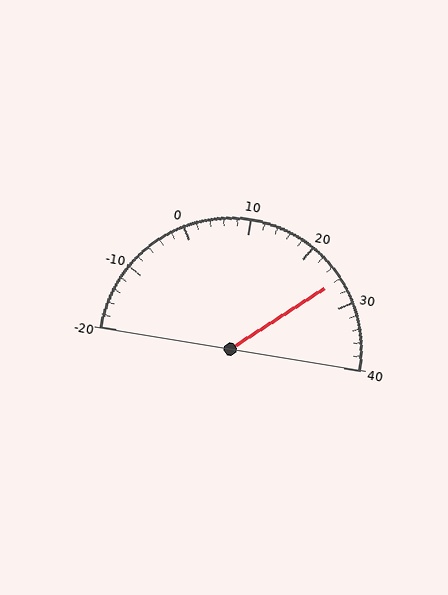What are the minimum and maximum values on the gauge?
The gauge ranges from -20 to 40.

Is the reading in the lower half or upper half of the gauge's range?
The reading is in the upper half of the range (-20 to 40).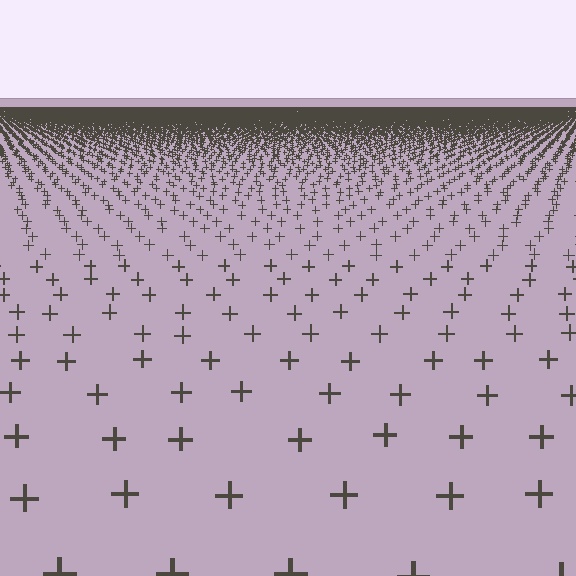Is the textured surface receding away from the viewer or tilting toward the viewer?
The surface is receding away from the viewer. Texture elements get smaller and denser toward the top.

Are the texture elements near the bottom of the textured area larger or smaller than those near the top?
Larger. Near the bottom, elements are closer to the viewer and appear at a bigger on-screen size.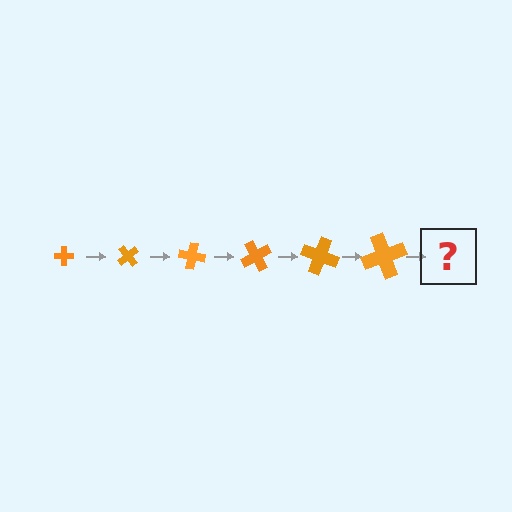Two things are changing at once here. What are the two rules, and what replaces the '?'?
The two rules are that the cross grows larger each step and it rotates 50 degrees each step. The '?' should be a cross, larger than the previous one and rotated 300 degrees from the start.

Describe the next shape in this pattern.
It should be a cross, larger than the previous one and rotated 300 degrees from the start.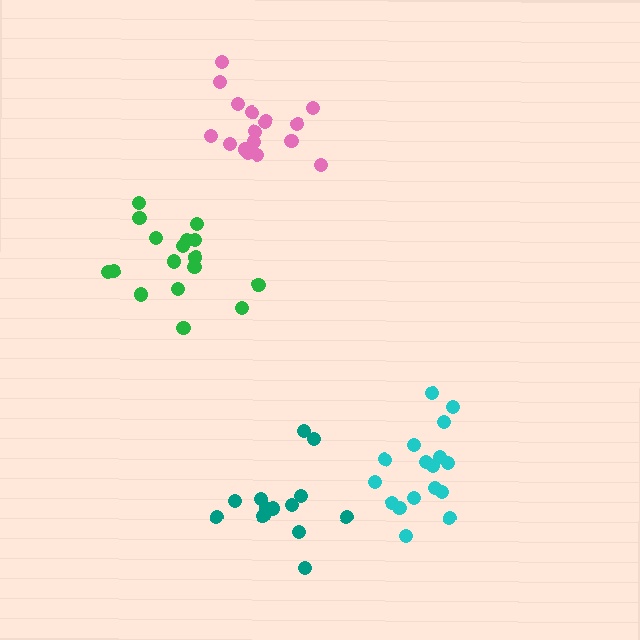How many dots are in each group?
Group 1: 16 dots, Group 2: 18 dots, Group 3: 17 dots, Group 4: 13 dots (64 total).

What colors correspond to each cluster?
The clusters are colored: pink, cyan, green, teal.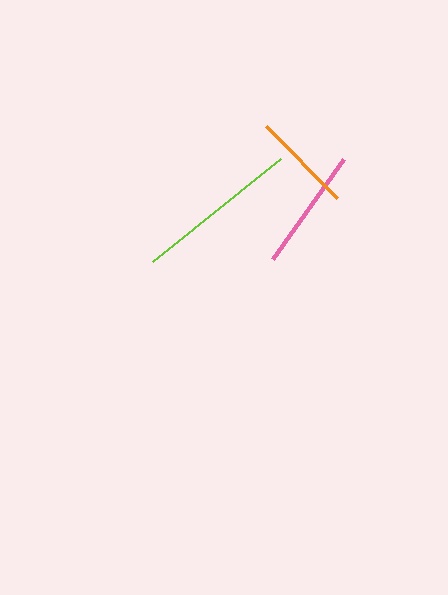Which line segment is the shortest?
The orange line is the shortest at approximately 101 pixels.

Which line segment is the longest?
The lime line is the longest at approximately 165 pixels.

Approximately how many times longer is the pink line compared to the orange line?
The pink line is approximately 1.2 times the length of the orange line.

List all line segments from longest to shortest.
From longest to shortest: lime, pink, orange.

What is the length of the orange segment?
The orange segment is approximately 101 pixels long.